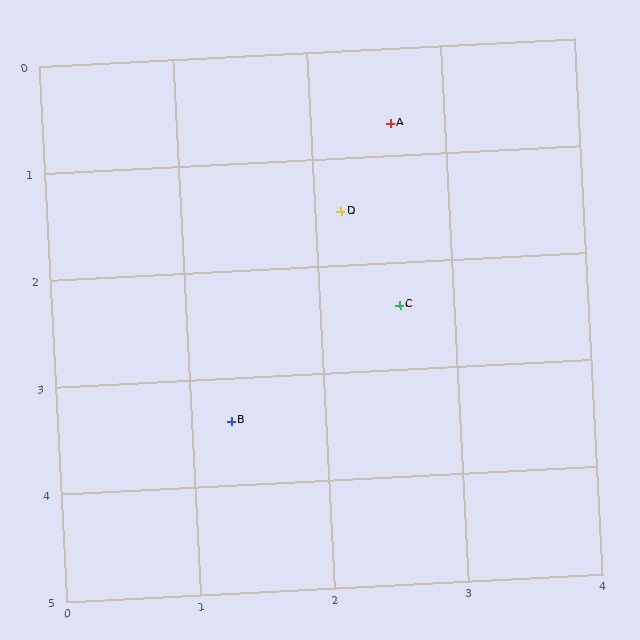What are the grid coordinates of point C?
Point C is at approximately (2.6, 2.4).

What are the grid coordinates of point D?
Point D is at approximately (2.2, 1.5).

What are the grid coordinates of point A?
Point A is at approximately (2.6, 0.7).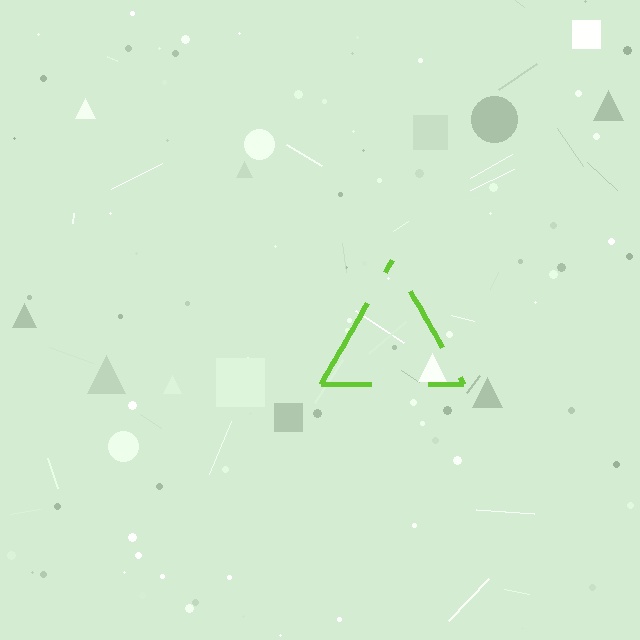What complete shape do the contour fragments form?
The contour fragments form a triangle.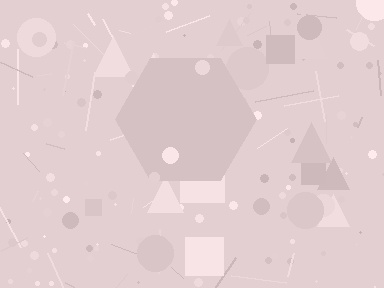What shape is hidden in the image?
A hexagon is hidden in the image.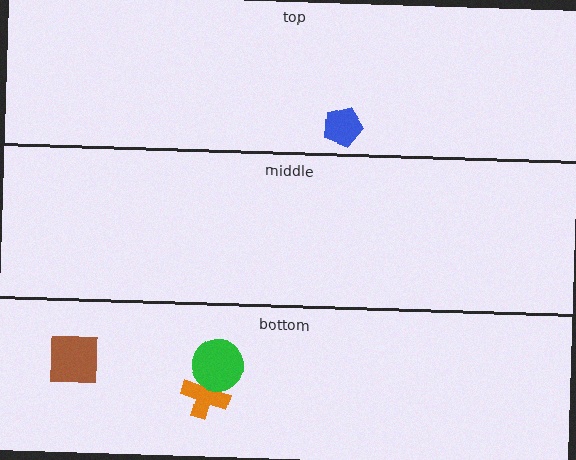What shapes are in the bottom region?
The orange cross, the green circle, the brown square.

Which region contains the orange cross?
The bottom region.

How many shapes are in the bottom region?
3.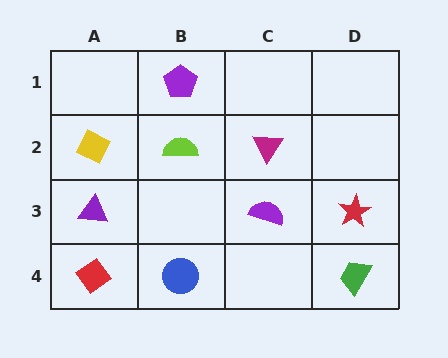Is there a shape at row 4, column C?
No, that cell is empty.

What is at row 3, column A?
A purple triangle.